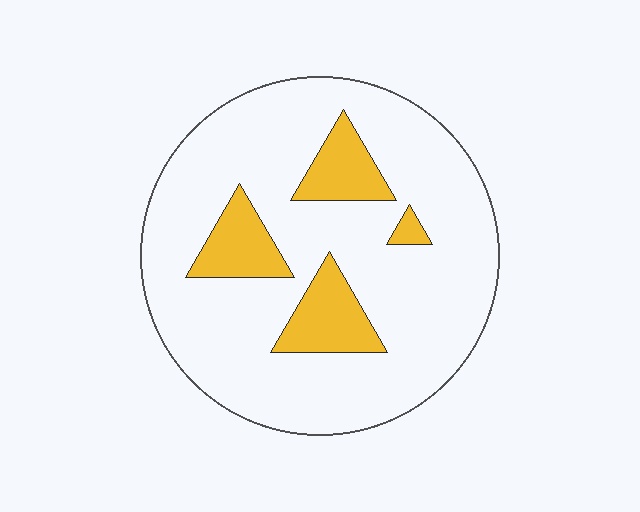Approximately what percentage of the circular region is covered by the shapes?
Approximately 15%.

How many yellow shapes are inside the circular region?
4.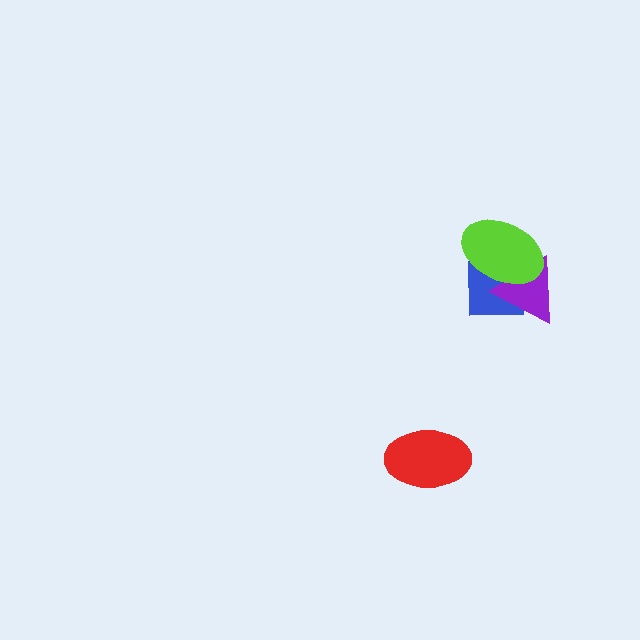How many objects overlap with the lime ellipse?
2 objects overlap with the lime ellipse.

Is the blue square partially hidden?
Yes, it is partially covered by another shape.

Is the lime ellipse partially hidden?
No, no other shape covers it.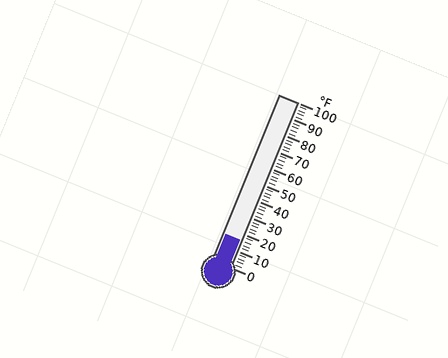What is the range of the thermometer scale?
The thermometer scale ranges from 0°F to 100°F.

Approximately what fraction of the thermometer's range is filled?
The thermometer is filled to approximately 15% of its range.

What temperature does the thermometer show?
The thermometer shows approximately 16°F.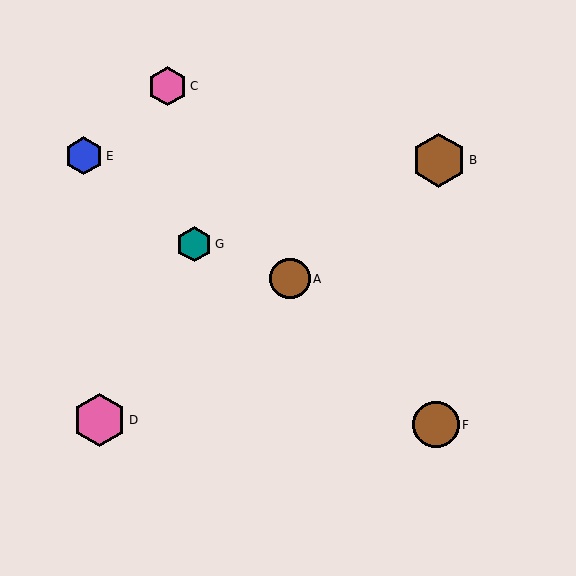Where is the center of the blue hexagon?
The center of the blue hexagon is at (84, 156).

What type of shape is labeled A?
Shape A is a brown circle.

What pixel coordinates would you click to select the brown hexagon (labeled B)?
Click at (439, 160) to select the brown hexagon B.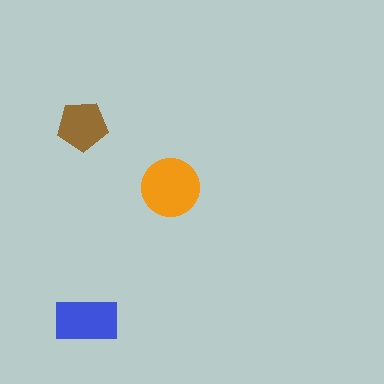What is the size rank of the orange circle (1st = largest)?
1st.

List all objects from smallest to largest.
The brown pentagon, the blue rectangle, the orange circle.